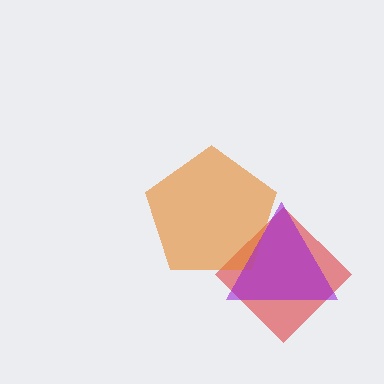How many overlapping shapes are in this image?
There are 3 overlapping shapes in the image.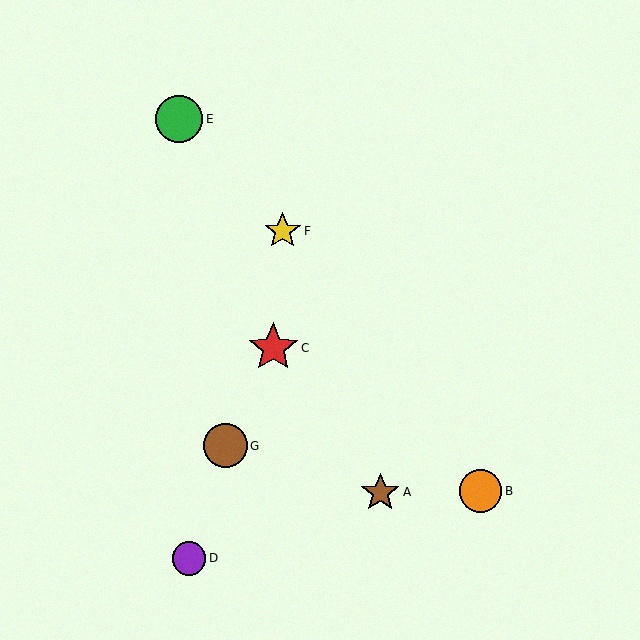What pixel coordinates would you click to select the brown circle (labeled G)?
Click at (225, 446) to select the brown circle G.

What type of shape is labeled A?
Shape A is a brown star.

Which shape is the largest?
The red star (labeled C) is the largest.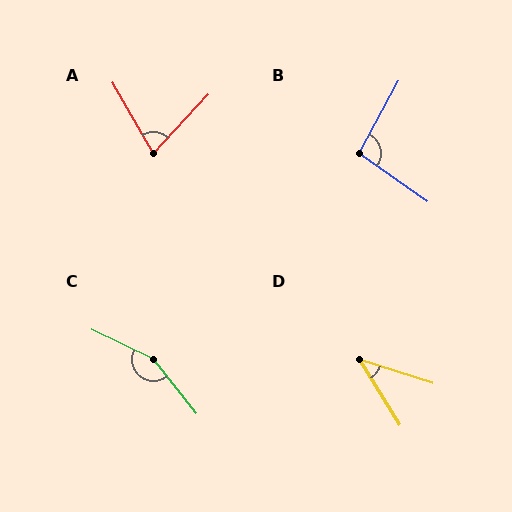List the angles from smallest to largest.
D (40°), A (73°), B (97°), C (154°).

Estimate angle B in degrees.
Approximately 97 degrees.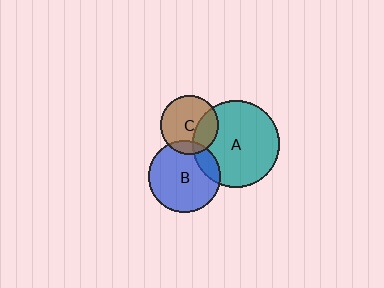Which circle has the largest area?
Circle A (teal).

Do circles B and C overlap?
Yes.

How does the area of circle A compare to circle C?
Approximately 2.2 times.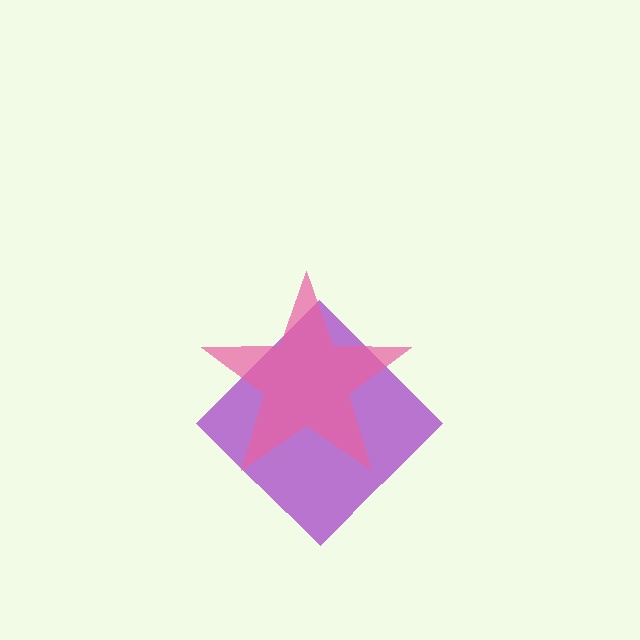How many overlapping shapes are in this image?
There are 2 overlapping shapes in the image.